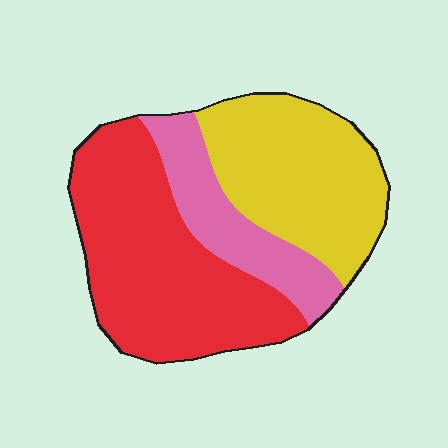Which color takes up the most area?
Red, at roughly 45%.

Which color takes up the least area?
Pink, at roughly 20%.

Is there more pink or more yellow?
Yellow.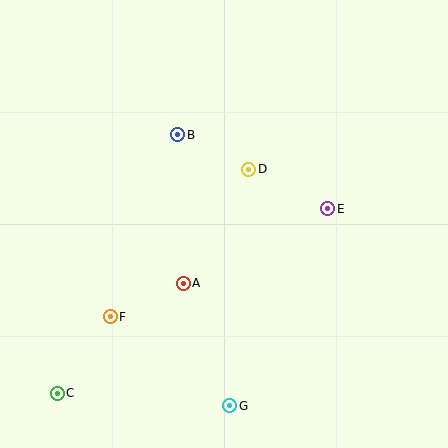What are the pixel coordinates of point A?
Point A is at (183, 283).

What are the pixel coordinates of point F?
Point F is at (110, 317).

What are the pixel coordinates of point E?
Point E is at (328, 209).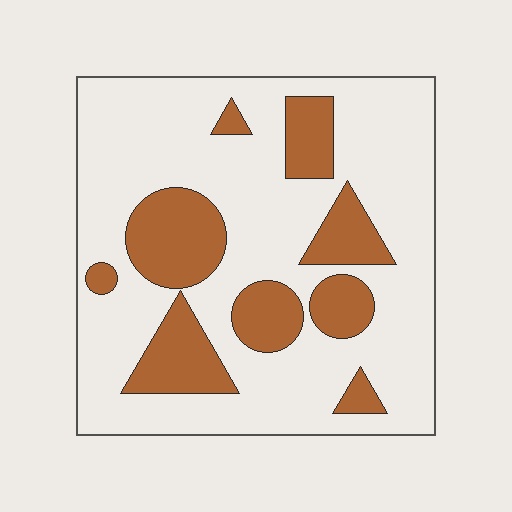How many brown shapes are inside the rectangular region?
9.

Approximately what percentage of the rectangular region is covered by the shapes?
Approximately 25%.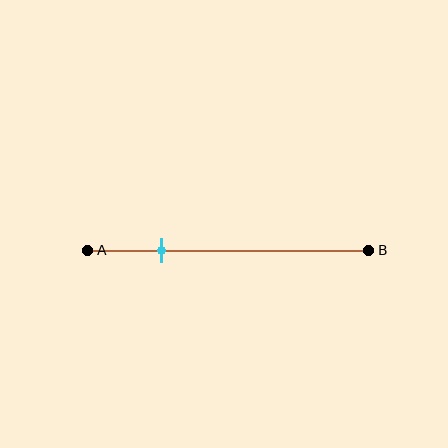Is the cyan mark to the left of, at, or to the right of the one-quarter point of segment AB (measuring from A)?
The cyan mark is approximately at the one-quarter point of segment AB.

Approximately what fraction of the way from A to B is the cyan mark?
The cyan mark is approximately 25% of the way from A to B.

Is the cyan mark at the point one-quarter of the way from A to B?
Yes, the mark is approximately at the one-quarter point.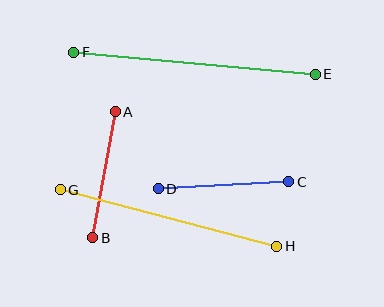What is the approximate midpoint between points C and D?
The midpoint is at approximately (223, 185) pixels.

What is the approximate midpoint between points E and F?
The midpoint is at approximately (195, 63) pixels.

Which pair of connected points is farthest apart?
Points E and F are farthest apart.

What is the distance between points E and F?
The distance is approximately 242 pixels.